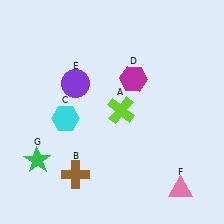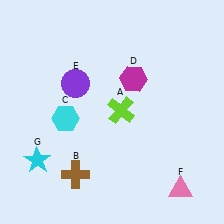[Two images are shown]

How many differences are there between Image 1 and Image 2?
There is 1 difference between the two images.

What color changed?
The star (G) changed from green in Image 1 to cyan in Image 2.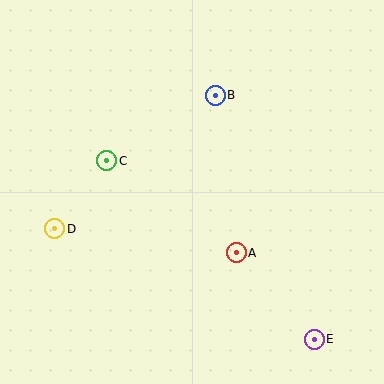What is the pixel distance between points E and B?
The distance between E and B is 263 pixels.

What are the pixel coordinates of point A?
Point A is at (236, 253).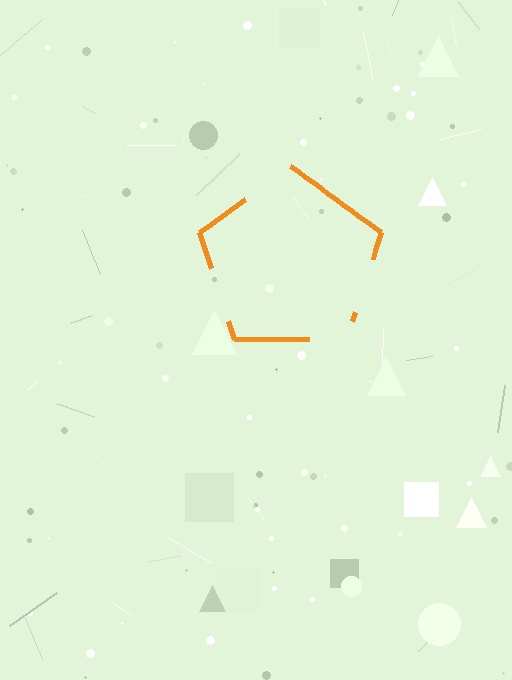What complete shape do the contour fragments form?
The contour fragments form a pentagon.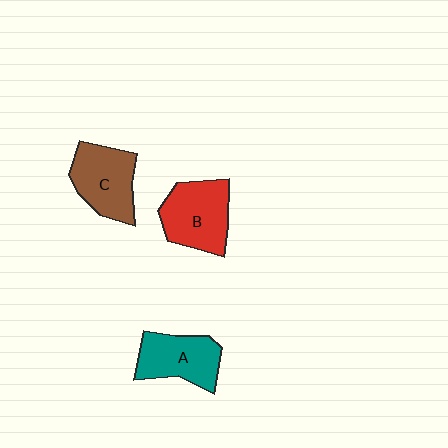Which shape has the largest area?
Shape B (red).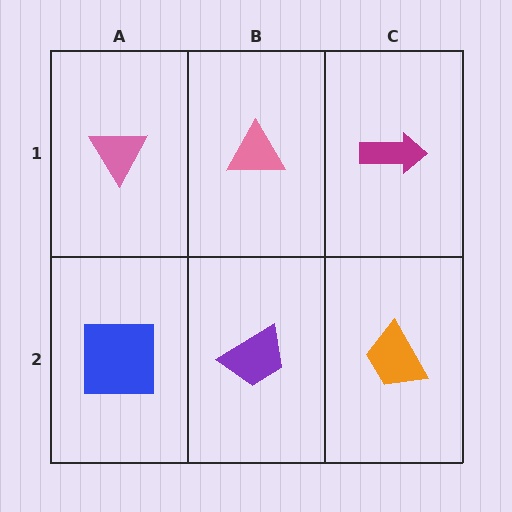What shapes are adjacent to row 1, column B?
A purple trapezoid (row 2, column B), a pink triangle (row 1, column A), a magenta arrow (row 1, column C).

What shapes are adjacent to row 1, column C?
An orange trapezoid (row 2, column C), a pink triangle (row 1, column B).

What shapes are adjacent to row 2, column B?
A pink triangle (row 1, column B), a blue square (row 2, column A), an orange trapezoid (row 2, column C).